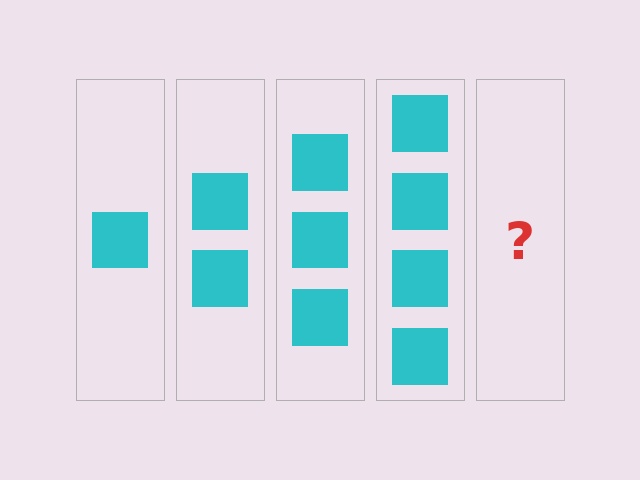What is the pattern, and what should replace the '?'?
The pattern is that each step adds one more square. The '?' should be 5 squares.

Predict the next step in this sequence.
The next step is 5 squares.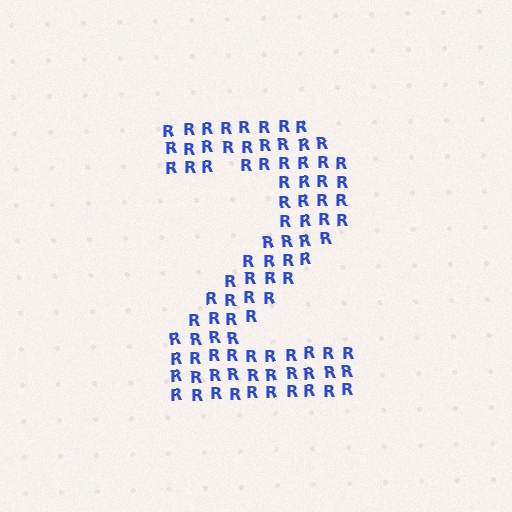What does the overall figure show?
The overall figure shows the digit 2.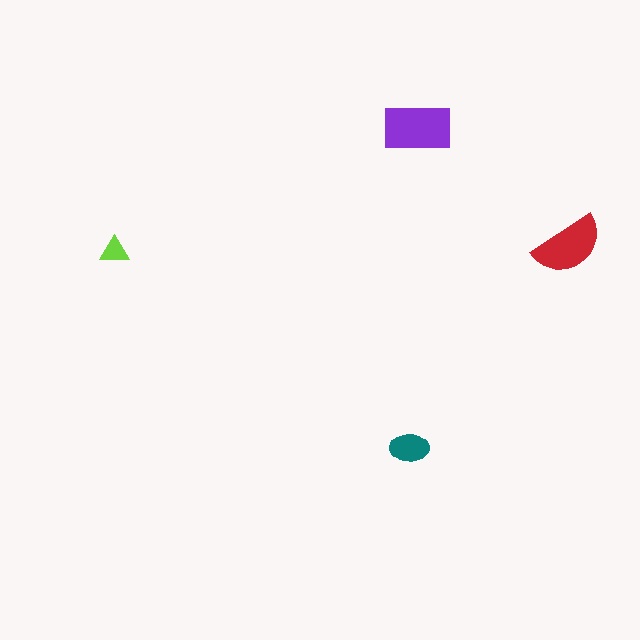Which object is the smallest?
The lime triangle.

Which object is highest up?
The purple rectangle is topmost.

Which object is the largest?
The purple rectangle.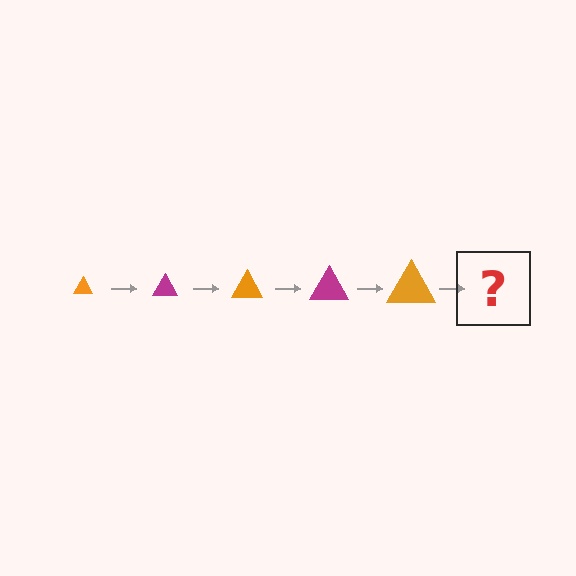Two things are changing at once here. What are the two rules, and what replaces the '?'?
The two rules are that the triangle grows larger each step and the color cycles through orange and magenta. The '?' should be a magenta triangle, larger than the previous one.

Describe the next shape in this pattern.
It should be a magenta triangle, larger than the previous one.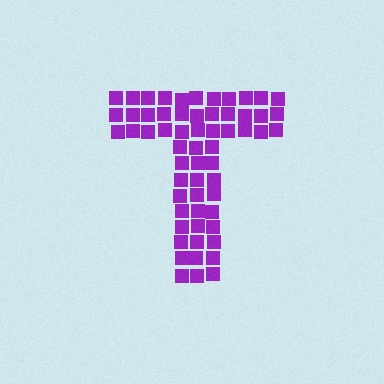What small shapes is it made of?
It is made of small squares.